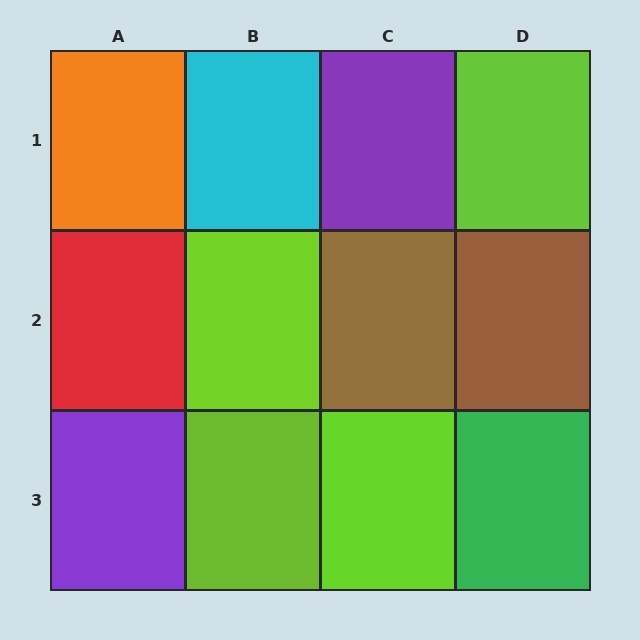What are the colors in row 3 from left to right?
Purple, lime, lime, green.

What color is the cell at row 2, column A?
Red.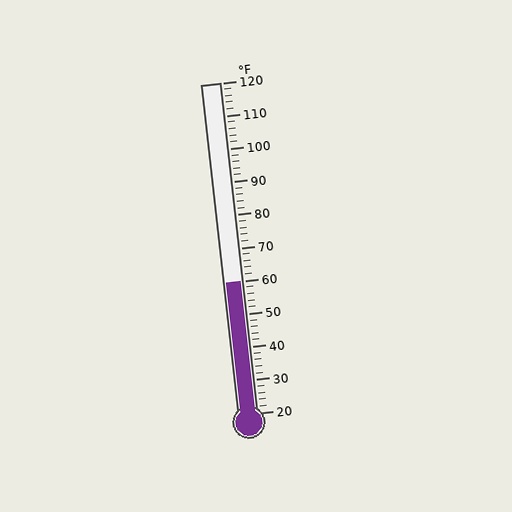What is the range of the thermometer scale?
The thermometer scale ranges from 20°F to 120°F.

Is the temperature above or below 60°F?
The temperature is at 60°F.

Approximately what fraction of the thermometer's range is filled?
The thermometer is filled to approximately 40% of its range.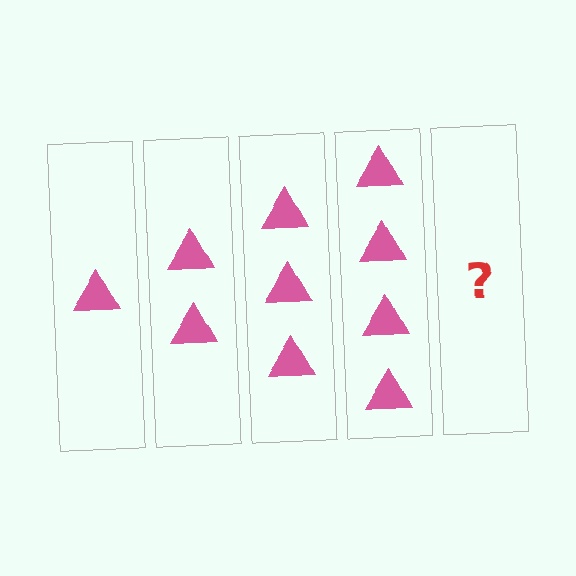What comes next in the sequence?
The next element should be 5 triangles.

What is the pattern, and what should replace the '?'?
The pattern is that each step adds one more triangle. The '?' should be 5 triangles.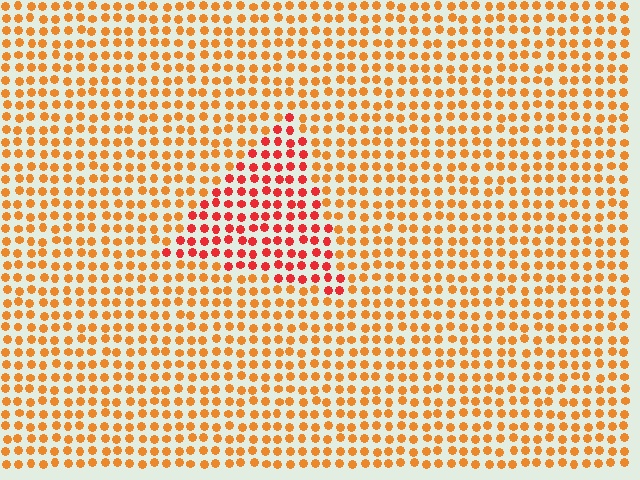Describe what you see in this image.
The image is filled with small orange elements in a uniform arrangement. A triangle-shaped region is visible where the elements are tinted to a slightly different hue, forming a subtle color boundary.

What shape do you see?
I see a triangle.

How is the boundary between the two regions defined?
The boundary is defined purely by a slight shift in hue (about 32 degrees). Spacing, size, and orientation are identical on both sides.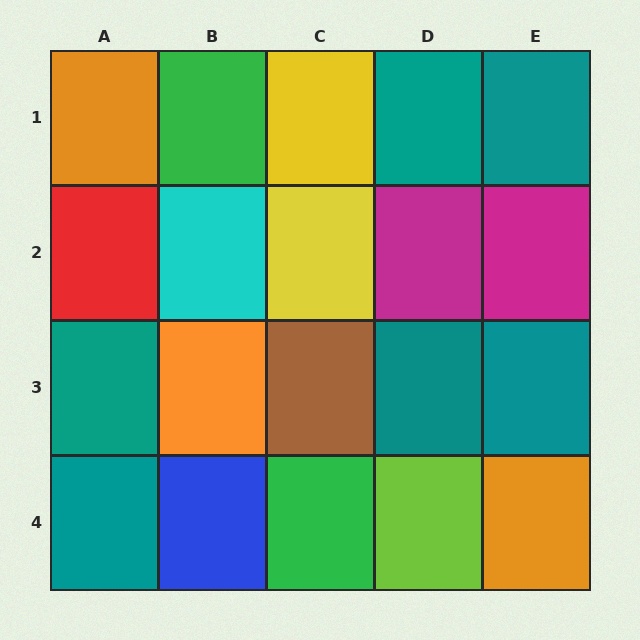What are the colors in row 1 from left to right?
Orange, green, yellow, teal, teal.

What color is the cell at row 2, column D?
Magenta.